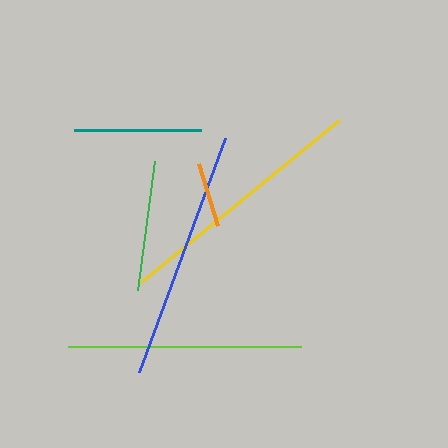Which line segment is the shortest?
The orange line is the shortest at approximately 64 pixels.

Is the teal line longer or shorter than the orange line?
The teal line is longer than the orange line.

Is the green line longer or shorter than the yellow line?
The yellow line is longer than the green line.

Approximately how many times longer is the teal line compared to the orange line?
The teal line is approximately 2.0 times the length of the orange line.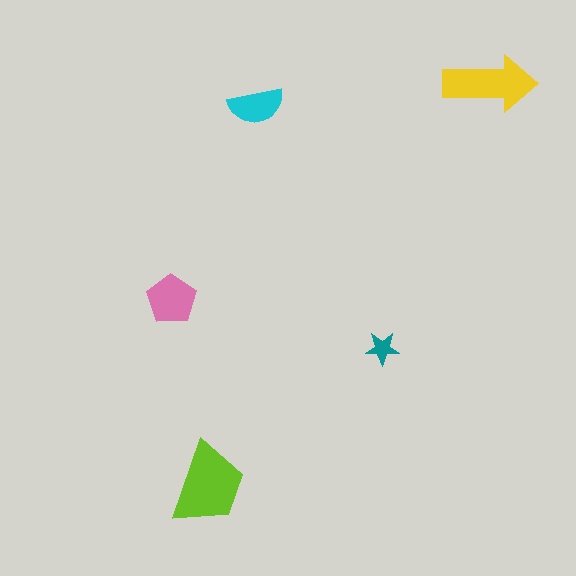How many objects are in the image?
There are 5 objects in the image.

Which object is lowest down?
The lime trapezoid is bottommost.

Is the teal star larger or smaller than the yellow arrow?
Smaller.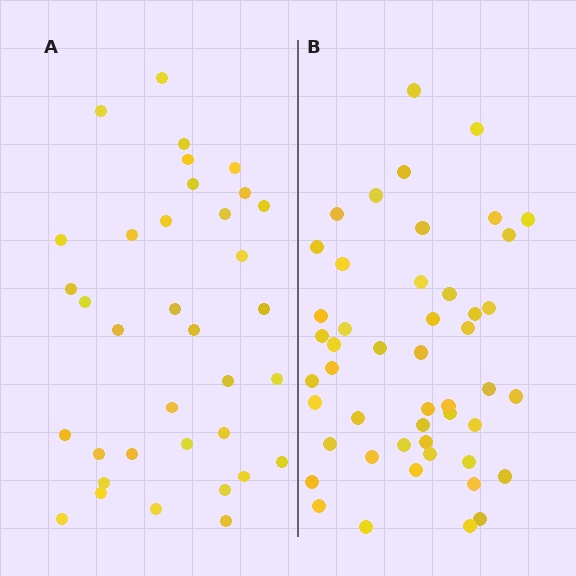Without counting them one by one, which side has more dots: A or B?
Region B (the right region) has more dots.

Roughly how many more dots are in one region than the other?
Region B has approximately 15 more dots than region A.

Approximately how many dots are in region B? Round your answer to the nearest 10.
About 50 dots. (The exact count is 48, which rounds to 50.)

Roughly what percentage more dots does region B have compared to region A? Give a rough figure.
About 35% more.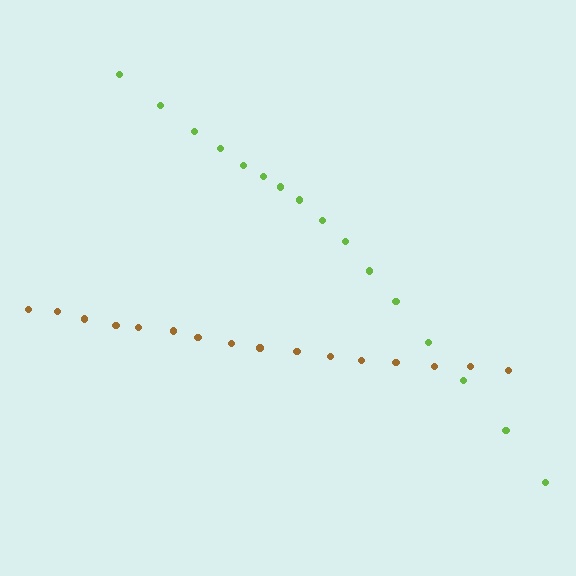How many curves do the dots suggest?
There are 2 distinct paths.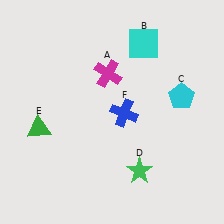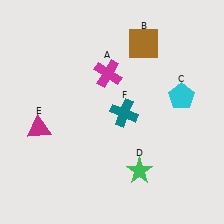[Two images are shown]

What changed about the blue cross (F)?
In Image 1, F is blue. In Image 2, it changed to teal.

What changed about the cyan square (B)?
In Image 1, B is cyan. In Image 2, it changed to brown.